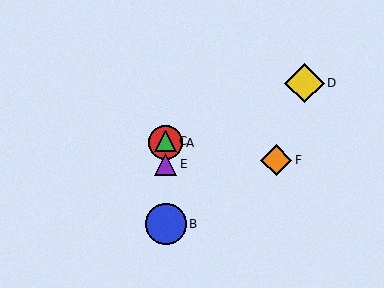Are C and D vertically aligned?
No, C is at x≈166 and D is at x≈304.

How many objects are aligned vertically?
4 objects (A, B, C, E) are aligned vertically.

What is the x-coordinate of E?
Object E is at x≈166.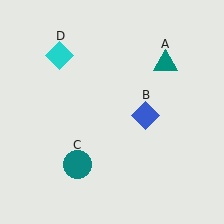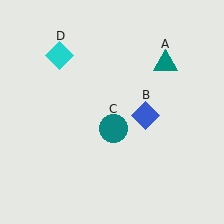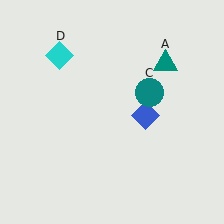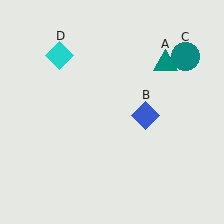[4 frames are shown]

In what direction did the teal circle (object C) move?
The teal circle (object C) moved up and to the right.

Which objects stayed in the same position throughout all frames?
Teal triangle (object A) and blue diamond (object B) and cyan diamond (object D) remained stationary.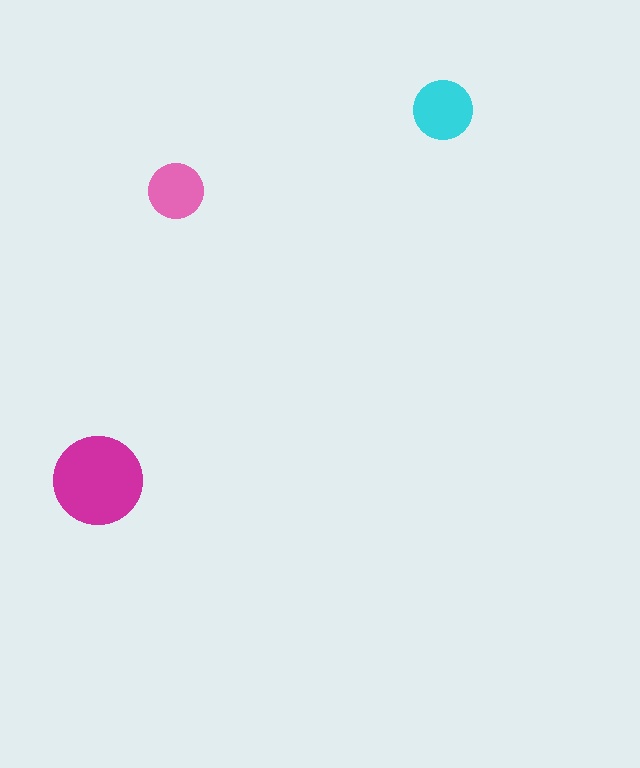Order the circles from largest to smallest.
the magenta one, the cyan one, the pink one.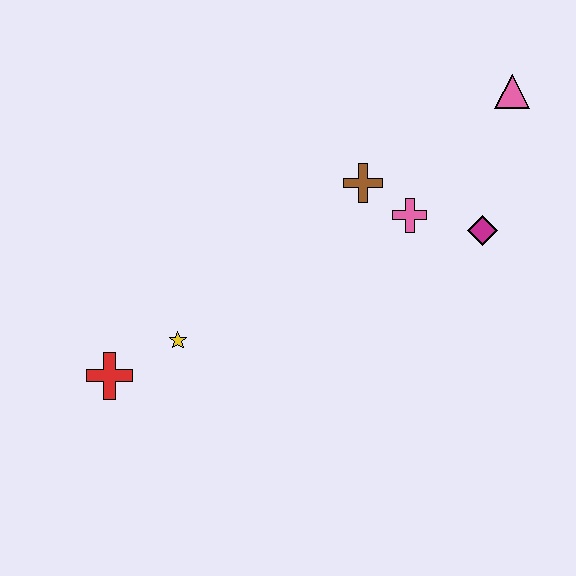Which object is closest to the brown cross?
The pink cross is closest to the brown cross.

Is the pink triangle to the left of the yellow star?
No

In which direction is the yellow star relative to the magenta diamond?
The yellow star is to the left of the magenta diamond.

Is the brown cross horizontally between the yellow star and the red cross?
No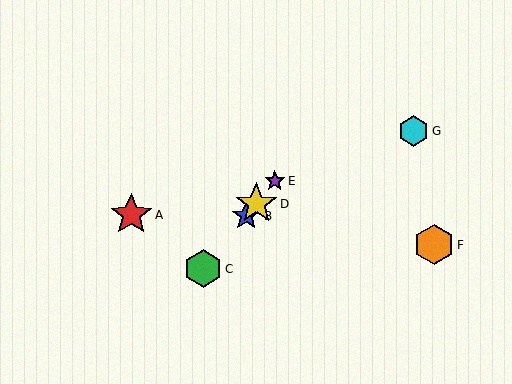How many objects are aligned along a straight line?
4 objects (B, C, D, E) are aligned along a straight line.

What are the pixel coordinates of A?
Object A is at (131, 215).